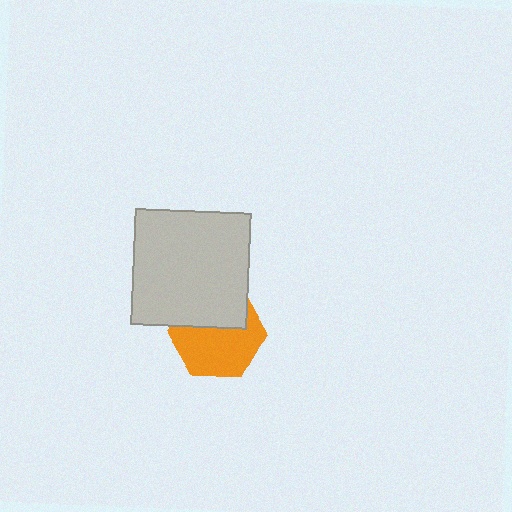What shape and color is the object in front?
The object in front is a light gray square.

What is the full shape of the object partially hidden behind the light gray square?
The partially hidden object is an orange hexagon.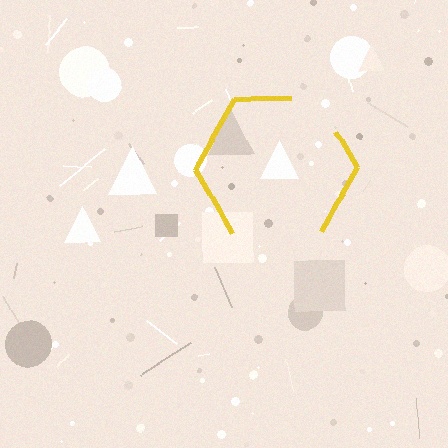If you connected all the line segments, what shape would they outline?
They would outline a hexagon.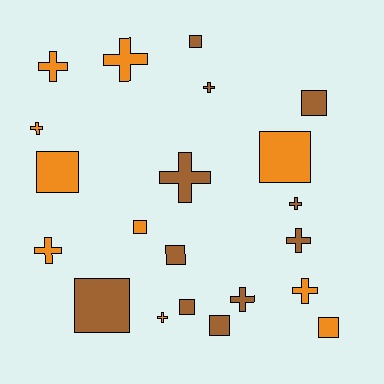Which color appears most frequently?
Brown, with 11 objects.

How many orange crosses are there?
There are 6 orange crosses.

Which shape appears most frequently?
Cross, with 11 objects.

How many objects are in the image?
There are 21 objects.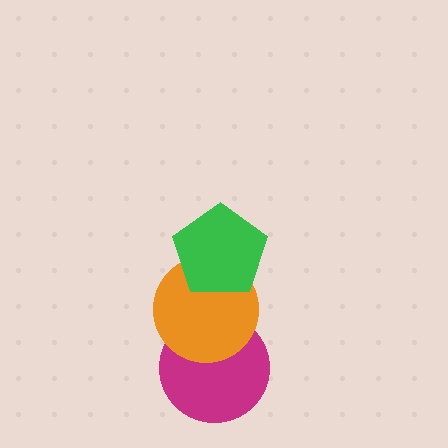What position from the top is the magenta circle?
The magenta circle is 3rd from the top.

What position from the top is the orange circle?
The orange circle is 2nd from the top.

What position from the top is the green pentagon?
The green pentagon is 1st from the top.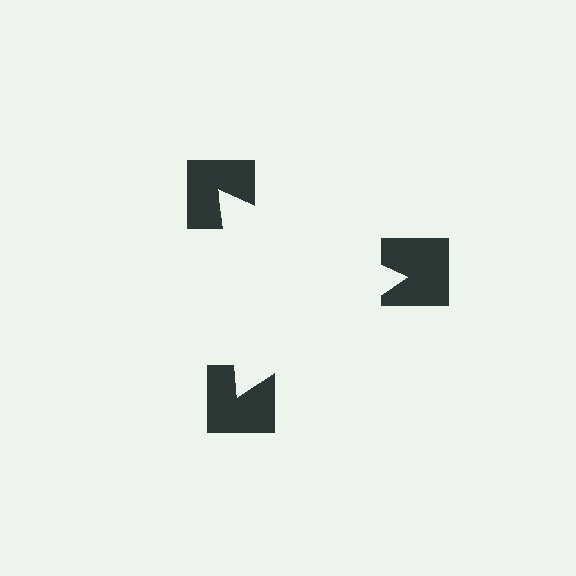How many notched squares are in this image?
There are 3 — one at each vertex of the illusory triangle.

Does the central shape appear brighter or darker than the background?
It typically appears slightly brighter than the background, even though no actual brightness change is drawn.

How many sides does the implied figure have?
3 sides.